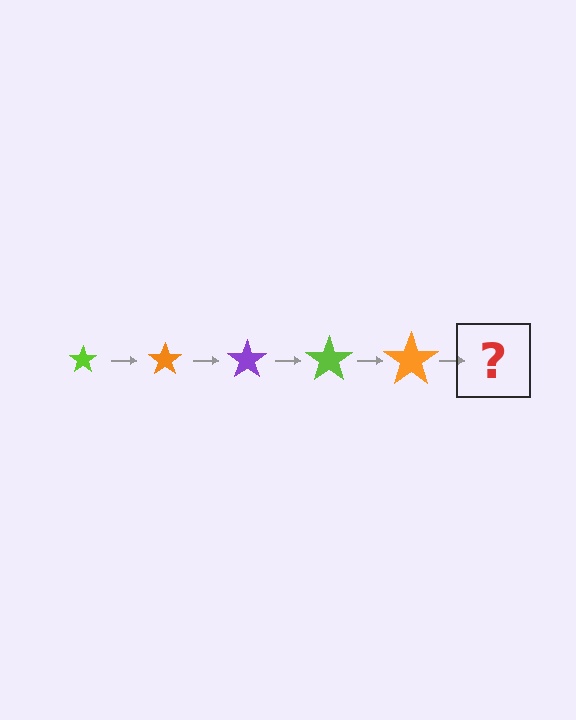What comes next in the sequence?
The next element should be a purple star, larger than the previous one.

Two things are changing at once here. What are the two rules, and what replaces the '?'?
The two rules are that the star grows larger each step and the color cycles through lime, orange, and purple. The '?' should be a purple star, larger than the previous one.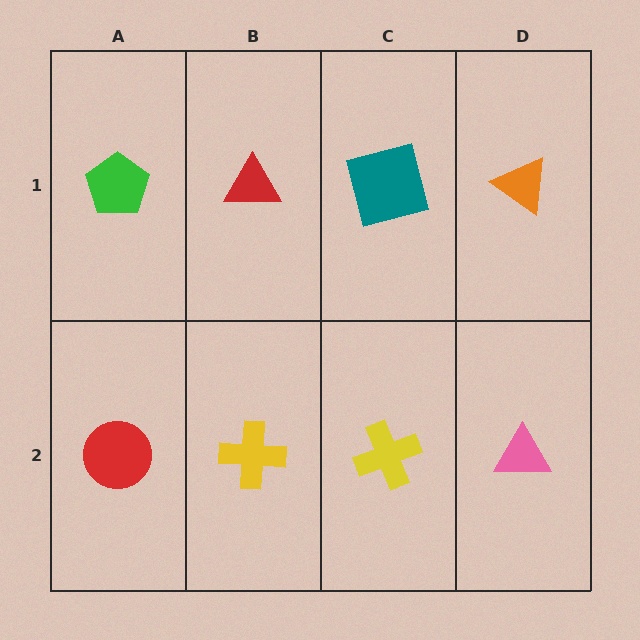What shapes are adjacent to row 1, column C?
A yellow cross (row 2, column C), a red triangle (row 1, column B), an orange triangle (row 1, column D).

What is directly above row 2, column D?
An orange triangle.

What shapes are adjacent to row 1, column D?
A pink triangle (row 2, column D), a teal square (row 1, column C).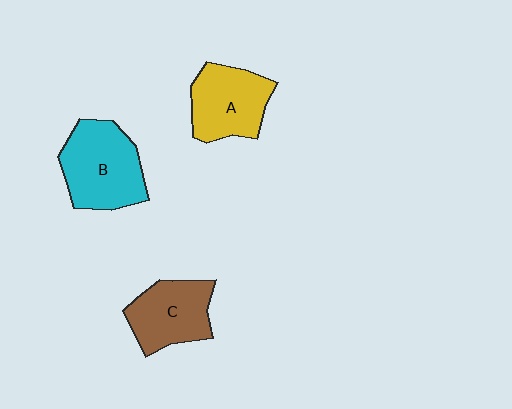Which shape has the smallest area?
Shape C (brown).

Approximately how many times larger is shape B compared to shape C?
Approximately 1.3 times.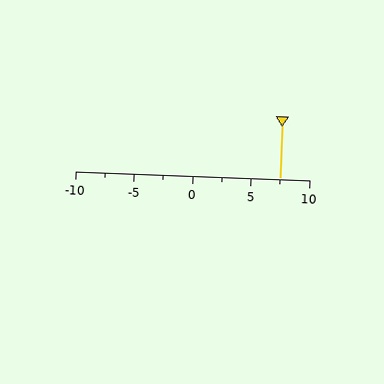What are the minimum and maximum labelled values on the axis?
The axis runs from -10 to 10.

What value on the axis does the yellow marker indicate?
The marker indicates approximately 7.5.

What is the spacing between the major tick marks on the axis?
The major ticks are spaced 5 apart.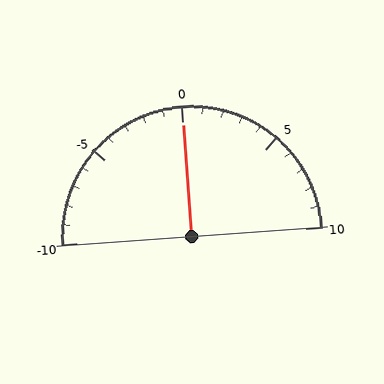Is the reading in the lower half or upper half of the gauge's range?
The reading is in the upper half of the range (-10 to 10).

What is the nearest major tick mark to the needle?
The nearest major tick mark is 0.